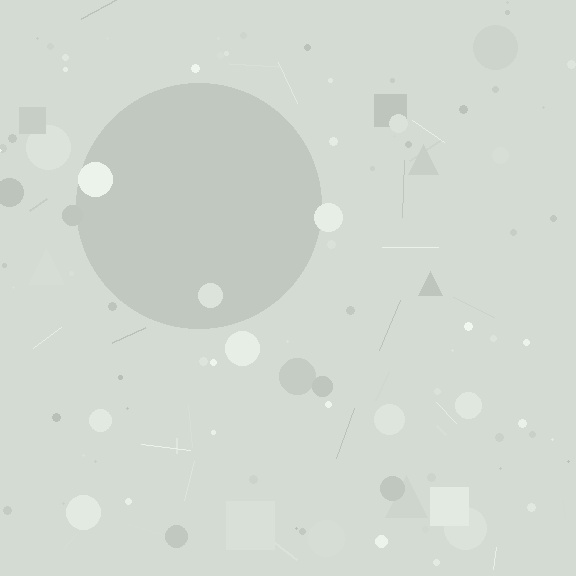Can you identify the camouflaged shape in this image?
The camouflaged shape is a circle.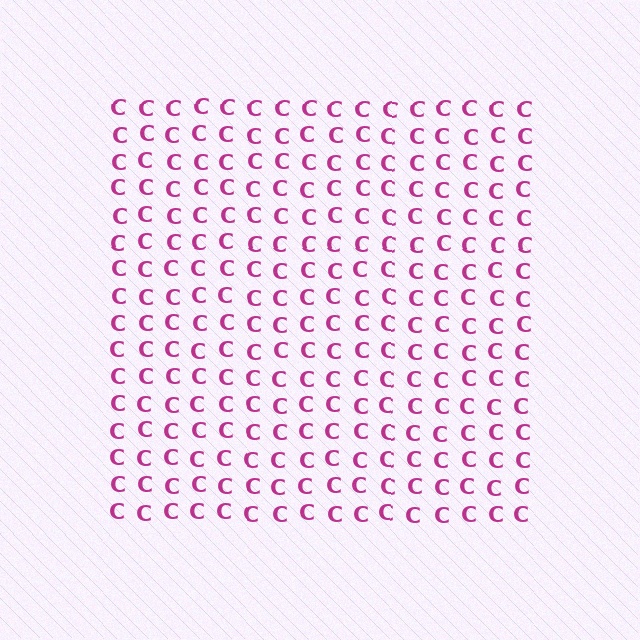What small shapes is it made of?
It is made of small letter C's.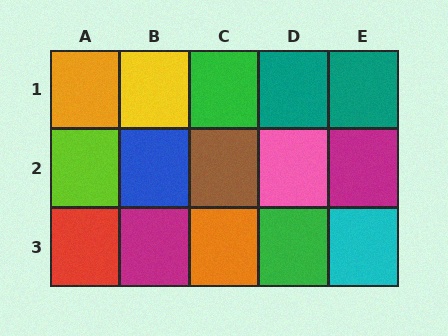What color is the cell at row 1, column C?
Green.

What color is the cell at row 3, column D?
Green.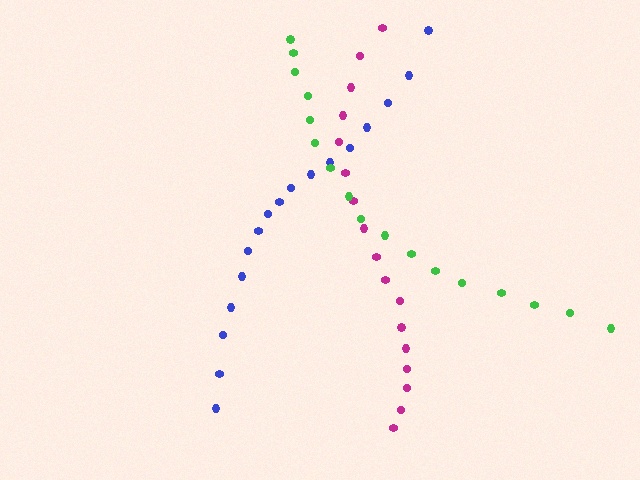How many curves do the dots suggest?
There are 3 distinct paths.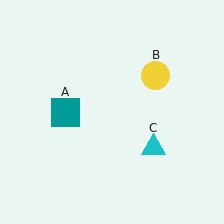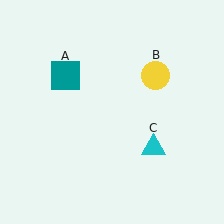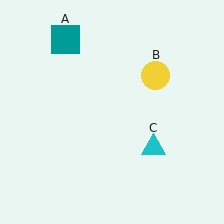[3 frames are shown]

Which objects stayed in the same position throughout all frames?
Yellow circle (object B) and cyan triangle (object C) remained stationary.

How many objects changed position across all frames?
1 object changed position: teal square (object A).